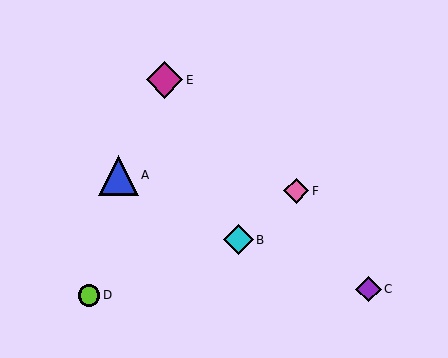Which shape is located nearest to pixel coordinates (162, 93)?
The magenta diamond (labeled E) at (164, 80) is nearest to that location.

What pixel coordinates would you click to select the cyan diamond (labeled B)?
Click at (238, 240) to select the cyan diamond B.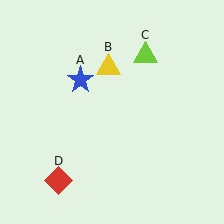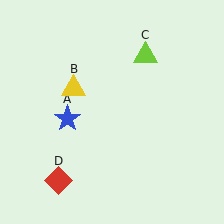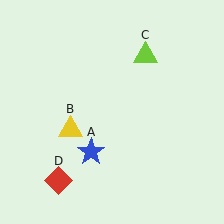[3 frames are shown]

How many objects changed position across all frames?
2 objects changed position: blue star (object A), yellow triangle (object B).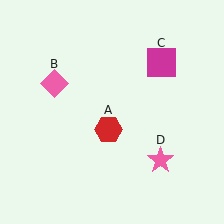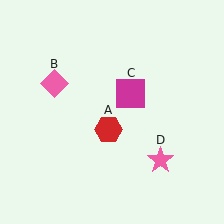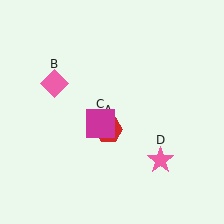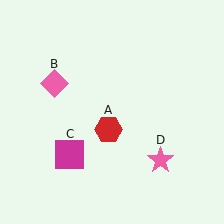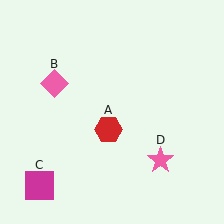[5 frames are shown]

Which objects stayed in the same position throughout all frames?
Red hexagon (object A) and pink diamond (object B) and pink star (object D) remained stationary.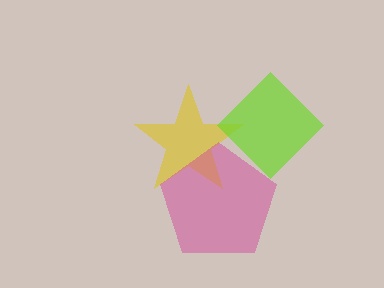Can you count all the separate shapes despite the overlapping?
Yes, there are 3 separate shapes.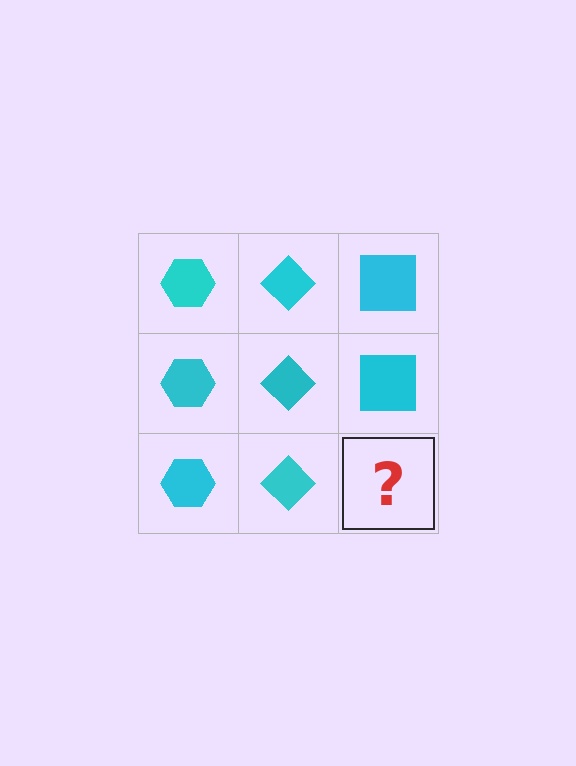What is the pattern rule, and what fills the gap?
The rule is that each column has a consistent shape. The gap should be filled with a cyan square.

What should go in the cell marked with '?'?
The missing cell should contain a cyan square.